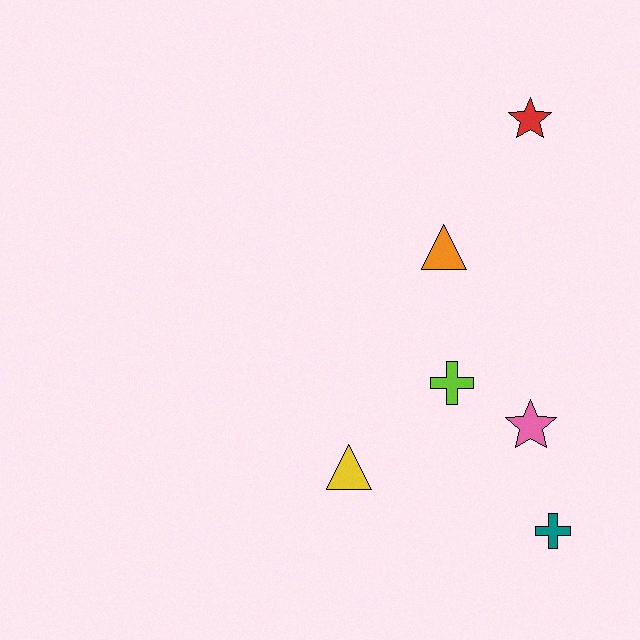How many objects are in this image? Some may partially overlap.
There are 6 objects.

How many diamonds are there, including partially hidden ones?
There are no diamonds.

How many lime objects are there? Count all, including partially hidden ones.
There is 1 lime object.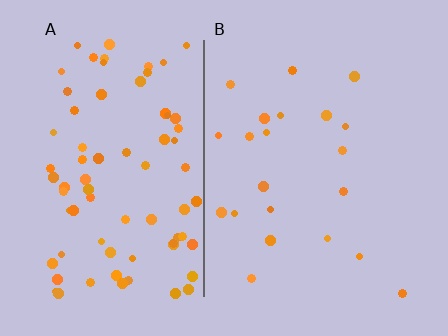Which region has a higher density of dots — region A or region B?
A (the left).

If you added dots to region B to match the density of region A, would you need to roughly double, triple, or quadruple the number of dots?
Approximately quadruple.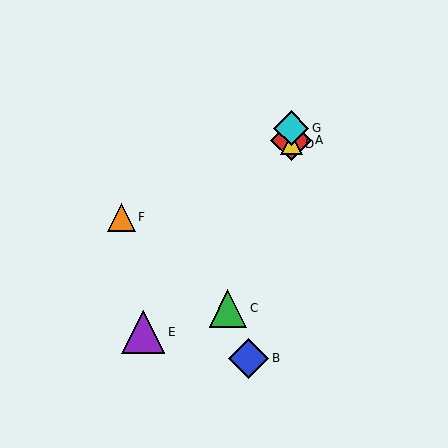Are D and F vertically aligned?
No, D is at x≈291 and F is at x≈122.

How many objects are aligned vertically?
3 objects (A, D, G) are aligned vertically.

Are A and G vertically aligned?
Yes, both are at x≈291.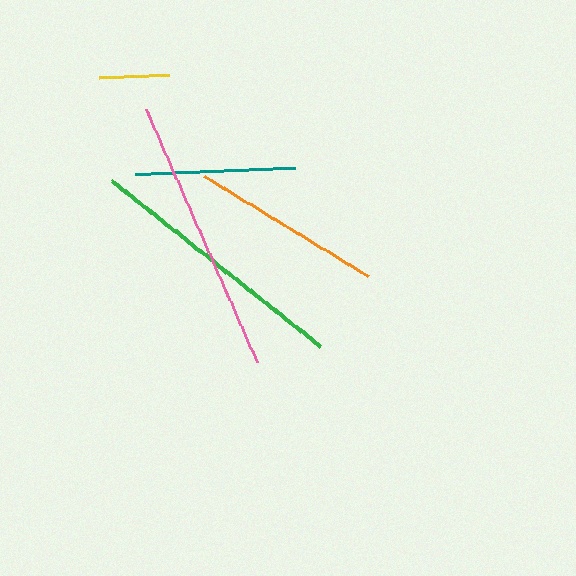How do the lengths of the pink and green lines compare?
The pink and green lines are approximately the same length.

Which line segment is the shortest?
The yellow line is the shortest at approximately 70 pixels.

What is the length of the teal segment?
The teal segment is approximately 160 pixels long.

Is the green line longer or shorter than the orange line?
The green line is longer than the orange line.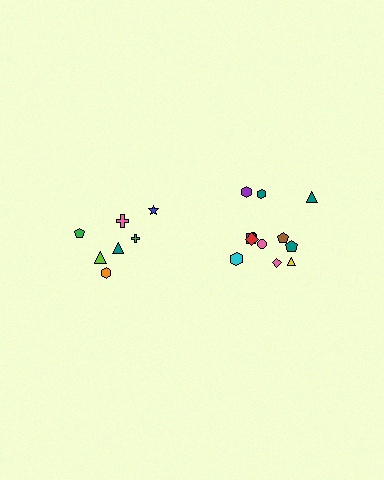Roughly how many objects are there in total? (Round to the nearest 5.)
Roughly 20 objects in total.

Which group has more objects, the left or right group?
The right group.